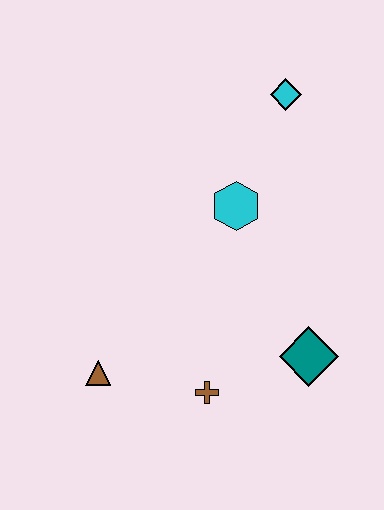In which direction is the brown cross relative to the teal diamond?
The brown cross is to the left of the teal diamond.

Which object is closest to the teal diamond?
The brown cross is closest to the teal diamond.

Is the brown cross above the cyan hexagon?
No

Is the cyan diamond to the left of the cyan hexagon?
No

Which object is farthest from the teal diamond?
The cyan diamond is farthest from the teal diamond.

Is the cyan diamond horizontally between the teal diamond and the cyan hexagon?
Yes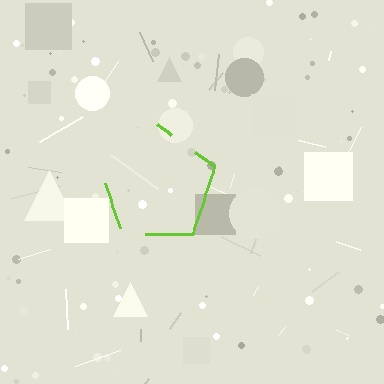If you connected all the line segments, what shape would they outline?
They would outline a pentagon.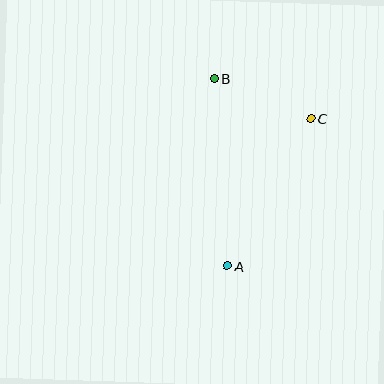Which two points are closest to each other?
Points B and C are closest to each other.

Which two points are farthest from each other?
Points A and B are farthest from each other.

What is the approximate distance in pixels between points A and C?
The distance between A and C is approximately 169 pixels.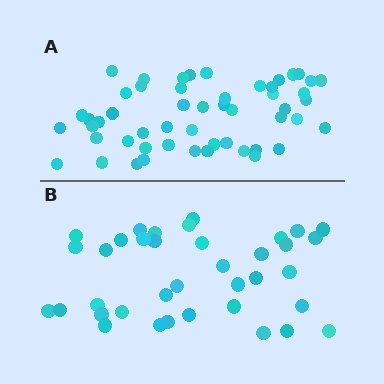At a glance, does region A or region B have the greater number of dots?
Region A (the top region) has more dots.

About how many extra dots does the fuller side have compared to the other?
Region A has approximately 15 more dots than region B.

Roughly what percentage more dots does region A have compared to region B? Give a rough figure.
About 40% more.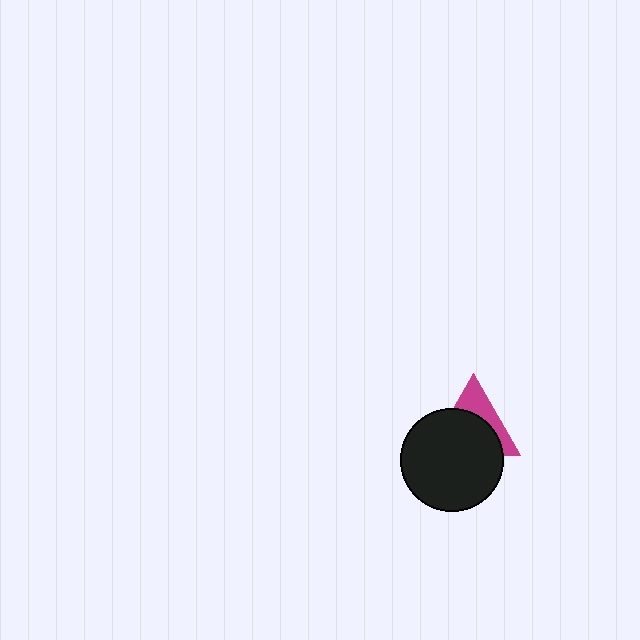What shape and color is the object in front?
The object in front is a black circle.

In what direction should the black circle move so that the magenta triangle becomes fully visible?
The black circle should move down. That is the shortest direction to clear the overlap and leave the magenta triangle fully visible.